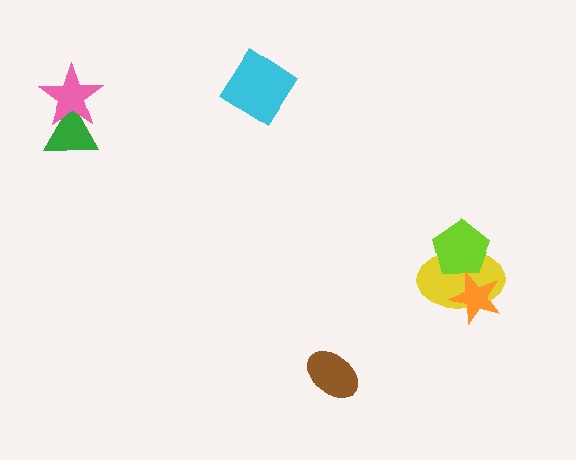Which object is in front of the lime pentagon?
The orange star is in front of the lime pentagon.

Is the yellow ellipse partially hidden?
Yes, it is partially covered by another shape.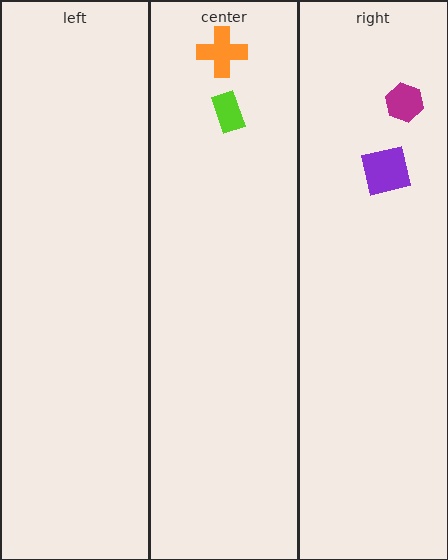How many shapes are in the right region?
2.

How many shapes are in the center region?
2.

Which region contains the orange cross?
The center region.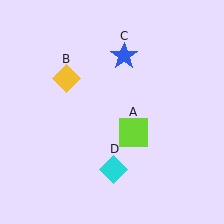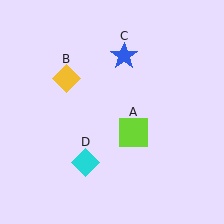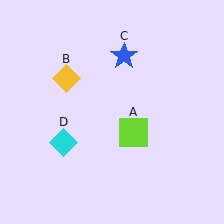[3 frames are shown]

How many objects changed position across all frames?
1 object changed position: cyan diamond (object D).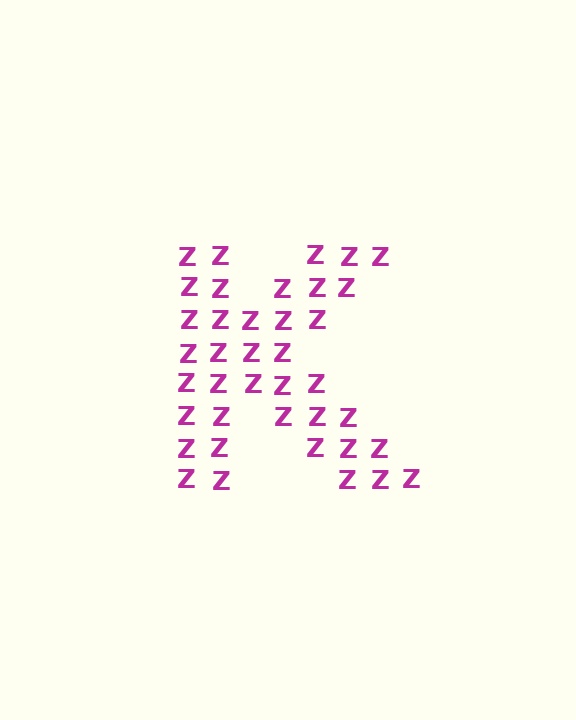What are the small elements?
The small elements are letter Z's.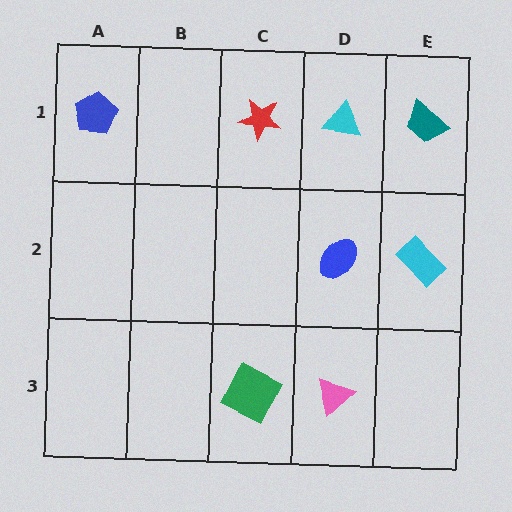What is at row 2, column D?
A blue ellipse.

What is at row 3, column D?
A pink triangle.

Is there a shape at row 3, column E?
No, that cell is empty.